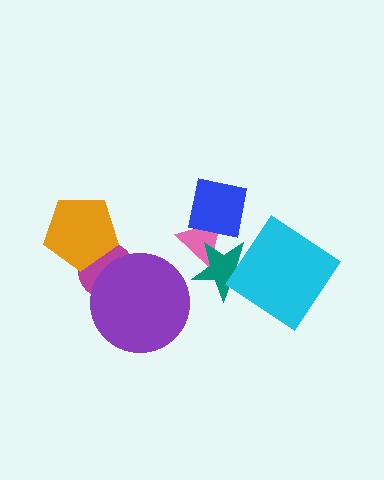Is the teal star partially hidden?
Yes, it is partially covered by another shape.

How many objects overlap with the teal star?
3 objects overlap with the teal star.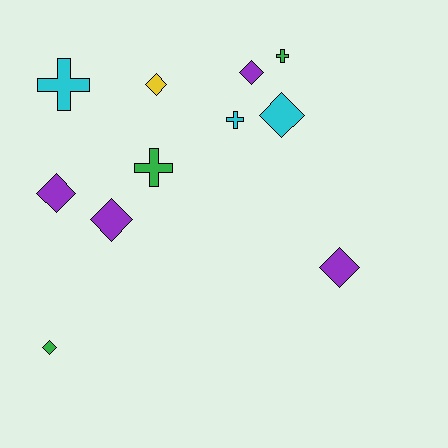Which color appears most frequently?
Purple, with 4 objects.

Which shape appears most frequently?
Diamond, with 7 objects.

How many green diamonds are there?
There is 1 green diamond.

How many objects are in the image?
There are 11 objects.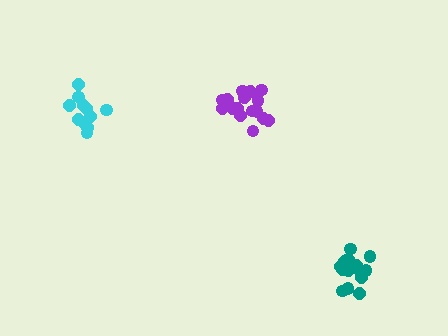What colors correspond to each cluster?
The clusters are colored: cyan, purple, teal.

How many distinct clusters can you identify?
There are 3 distinct clusters.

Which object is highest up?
The purple cluster is topmost.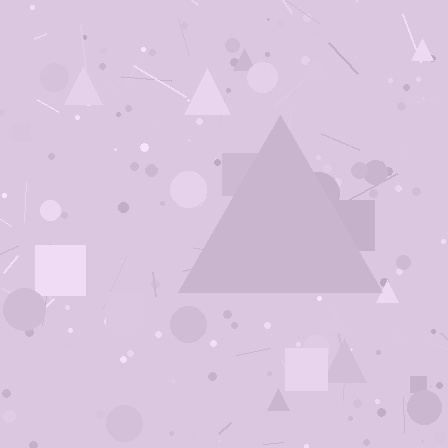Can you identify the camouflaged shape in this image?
The camouflaged shape is a triangle.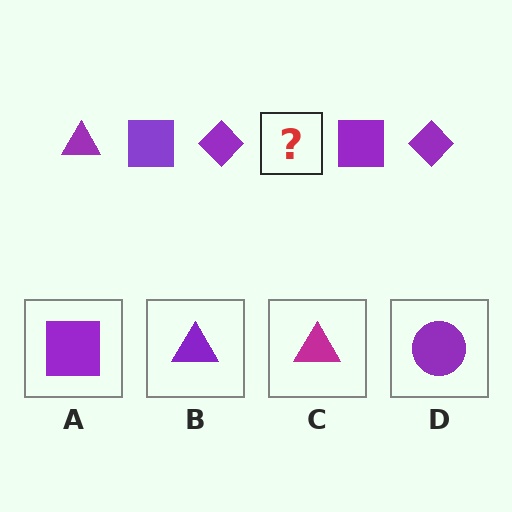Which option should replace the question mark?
Option B.